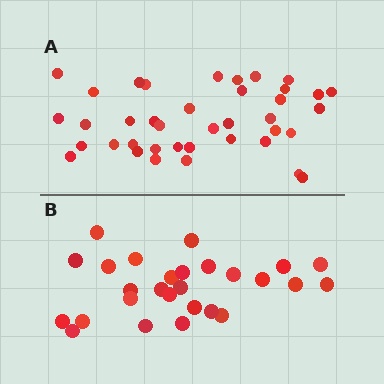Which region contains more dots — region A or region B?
Region A (the top region) has more dots.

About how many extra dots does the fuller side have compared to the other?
Region A has roughly 12 or so more dots than region B.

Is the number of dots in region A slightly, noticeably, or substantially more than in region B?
Region A has noticeably more, but not dramatically so. The ratio is roughly 1.4 to 1.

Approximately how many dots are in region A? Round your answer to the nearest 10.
About 40 dots. (The exact count is 39, which rounds to 40.)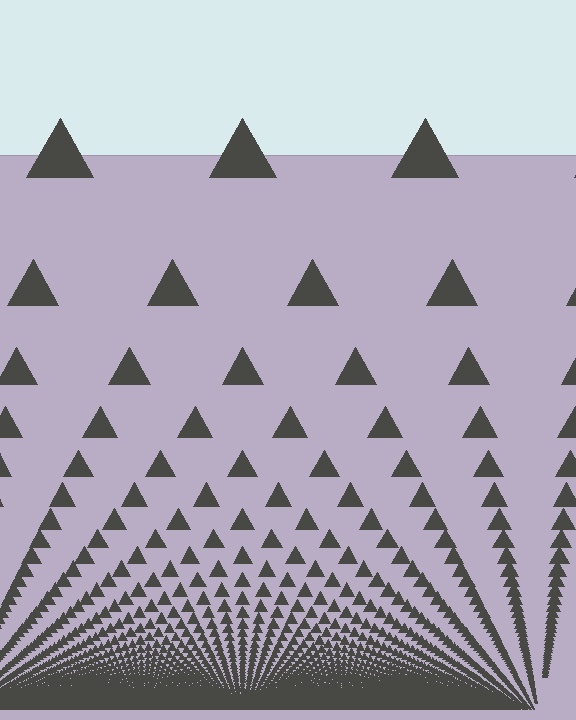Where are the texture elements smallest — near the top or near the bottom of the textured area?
Near the bottom.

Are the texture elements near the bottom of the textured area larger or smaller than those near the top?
Smaller. The gradient is inverted — elements near the bottom are smaller and denser.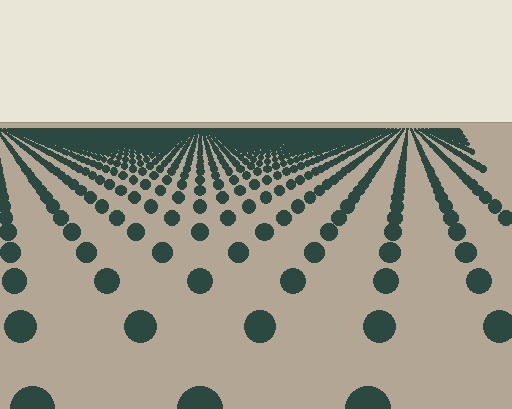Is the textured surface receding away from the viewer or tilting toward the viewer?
The surface is receding away from the viewer. Texture elements get smaller and denser toward the top.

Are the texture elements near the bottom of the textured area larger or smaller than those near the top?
Larger. Near the bottom, elements are closer to the viewer and appear at a bigger on-screen size.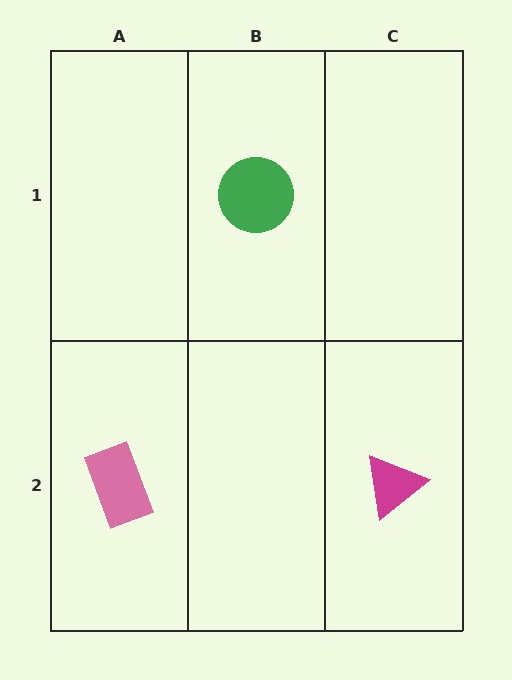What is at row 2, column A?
A pink rectangle.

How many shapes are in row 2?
2 shapes.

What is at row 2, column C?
A magenta triangle.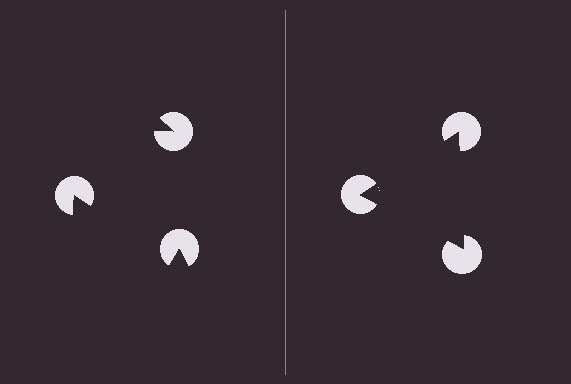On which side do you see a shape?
An illusory triangle appears on the right side. On the left side the wedge cuts are rotated, so no coherent shape forms.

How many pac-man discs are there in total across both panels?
6 — 3 on each side.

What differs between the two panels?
The pac-man discs are positioned identically on both sides; only the wedge orientations differ. On the right they align to a triangle; on the left they are misaligned.